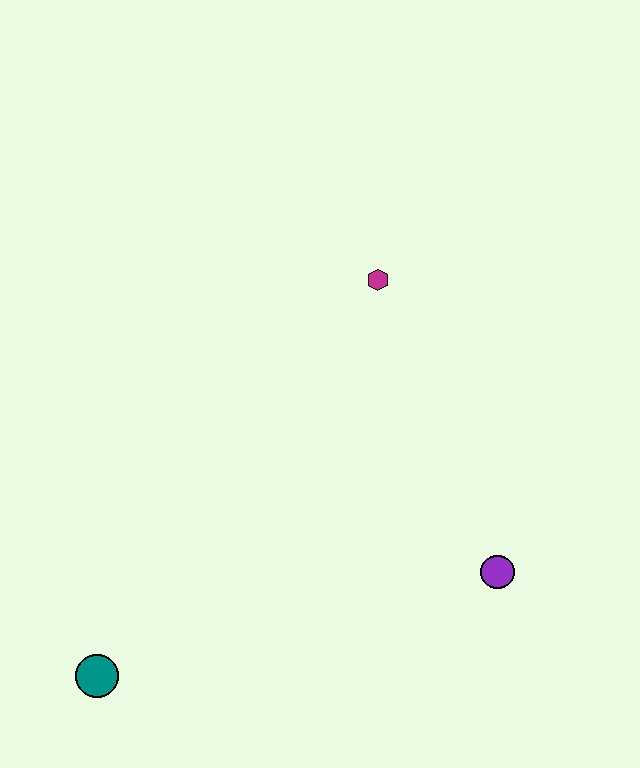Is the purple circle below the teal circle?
No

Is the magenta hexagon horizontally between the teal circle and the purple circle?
Yes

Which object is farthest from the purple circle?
The teal circle is farthest from the purple circle.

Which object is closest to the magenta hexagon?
The purple circle is closest to the magenta hexagon.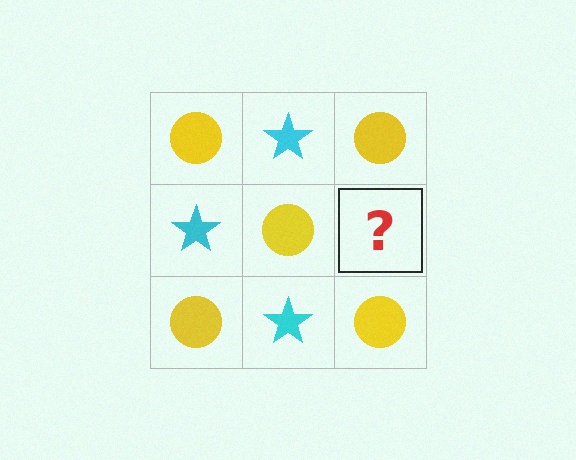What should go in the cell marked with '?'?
The missing cell should contain a cyan star.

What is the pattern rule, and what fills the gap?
The rule is that it alternates yellow circle and cyan star in a checkerboard pattern. The gap should be filled with a cyan star.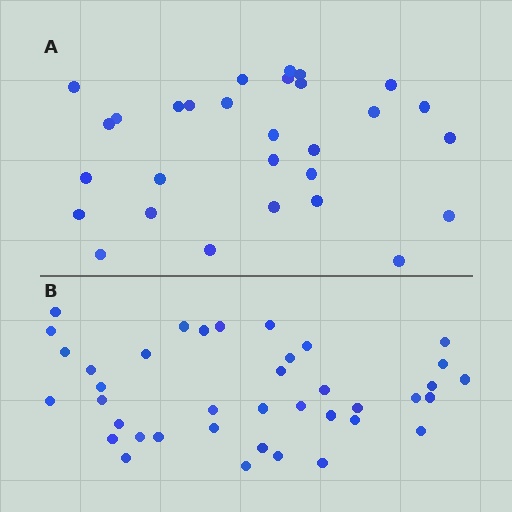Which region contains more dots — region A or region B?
Region B (the bottom region) has more dots.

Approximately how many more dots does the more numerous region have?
Region B has roughly 10 or so more dots than region A.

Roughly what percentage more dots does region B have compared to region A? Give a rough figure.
About 35% more.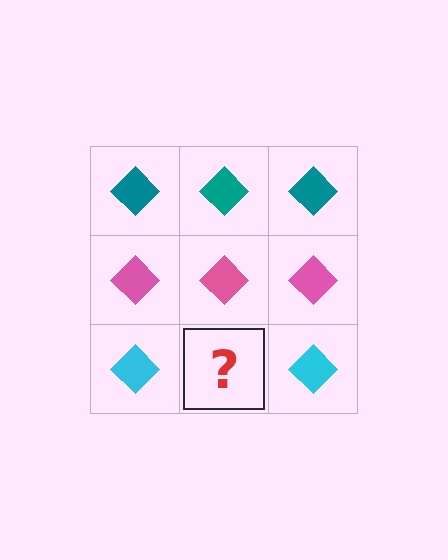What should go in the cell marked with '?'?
The missing cell should contain a cyan diamond.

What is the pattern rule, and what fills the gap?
The rule is that each row has a consistent color. The gap should be filled with a cyan diamond.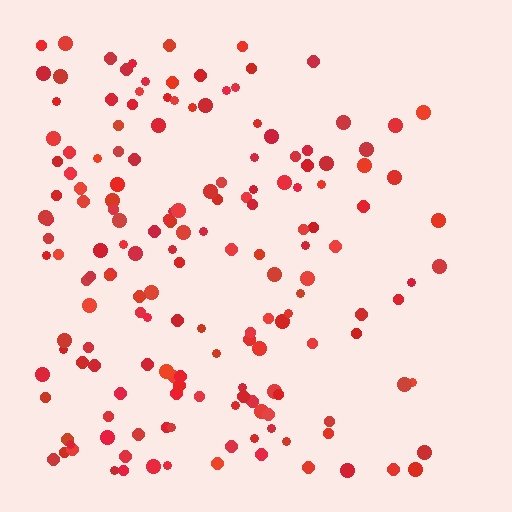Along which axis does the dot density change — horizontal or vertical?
Horizontal.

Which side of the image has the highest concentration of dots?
The left.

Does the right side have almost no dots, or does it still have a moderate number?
Still a moderate number, just noticeably fewer than the left.